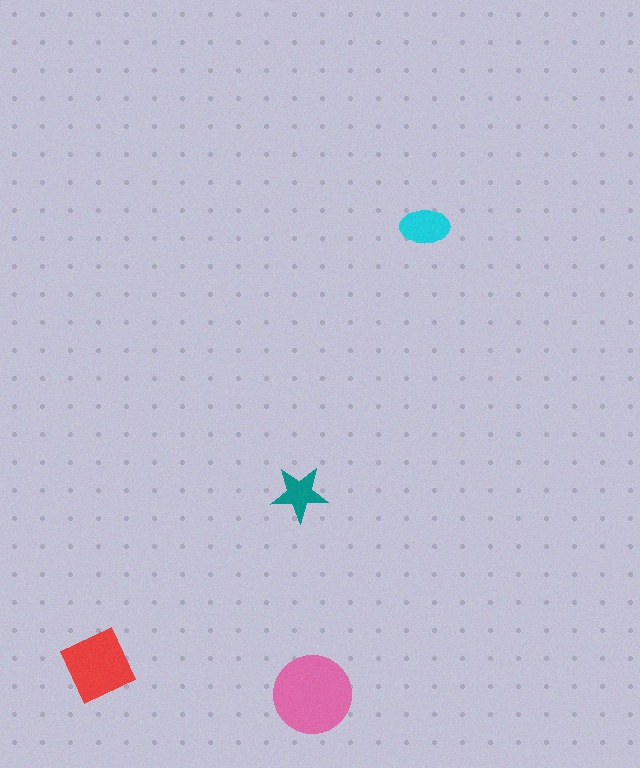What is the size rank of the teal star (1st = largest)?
4th.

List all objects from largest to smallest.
The pink circle, the red square, the cyan ellipse, the teal star.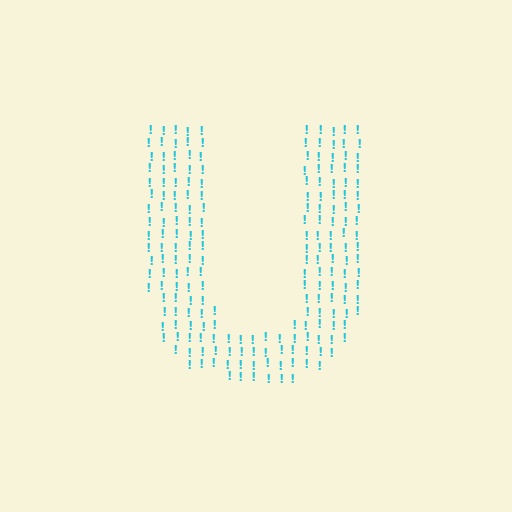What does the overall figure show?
The overall figure shows the letter U.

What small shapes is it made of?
It is made of small exclamation marks.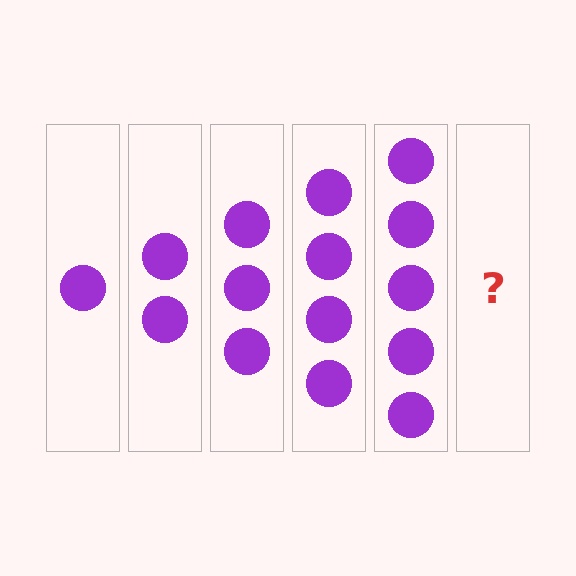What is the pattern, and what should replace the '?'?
The pattern is that each step adds one more circle. The '?' should be 6 circles.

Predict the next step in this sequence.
The next step is 6 circles.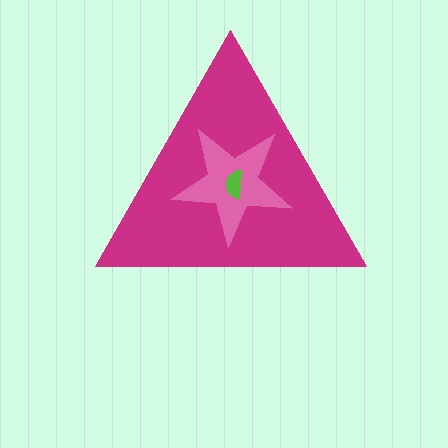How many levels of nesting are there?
3.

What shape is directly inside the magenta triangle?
The pink star.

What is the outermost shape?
The magenta triangle.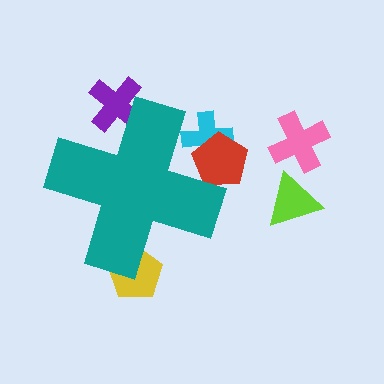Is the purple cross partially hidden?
Yes, the purple cross is partially hidden behind the teal cross.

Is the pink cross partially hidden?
No, the pink cross is fully visible.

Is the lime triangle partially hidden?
No, the lime triangle is fully visible.